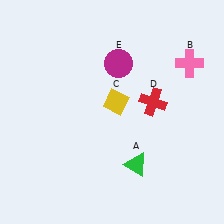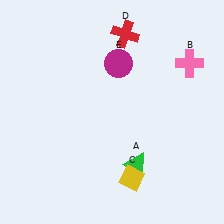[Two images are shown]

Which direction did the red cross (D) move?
The red cross (D) moved up.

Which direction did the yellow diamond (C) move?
The yellow diamond (C) moved down.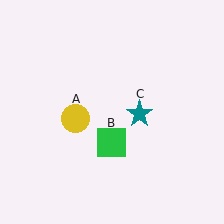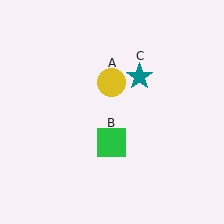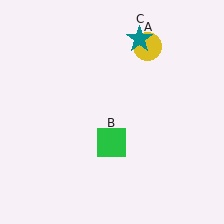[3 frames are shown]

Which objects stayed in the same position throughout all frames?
Green square (object B) remained stationary.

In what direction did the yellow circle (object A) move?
The yellow circle (object A) moved up and to the right.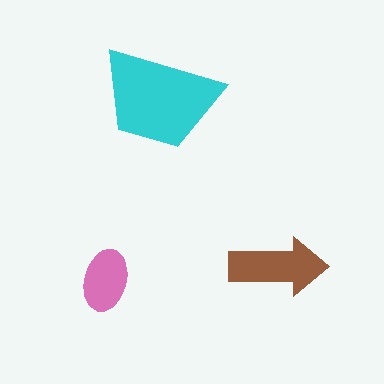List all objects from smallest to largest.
The pink ellipse, the brown arrow, the cyan trapezoid.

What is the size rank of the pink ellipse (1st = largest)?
3rd.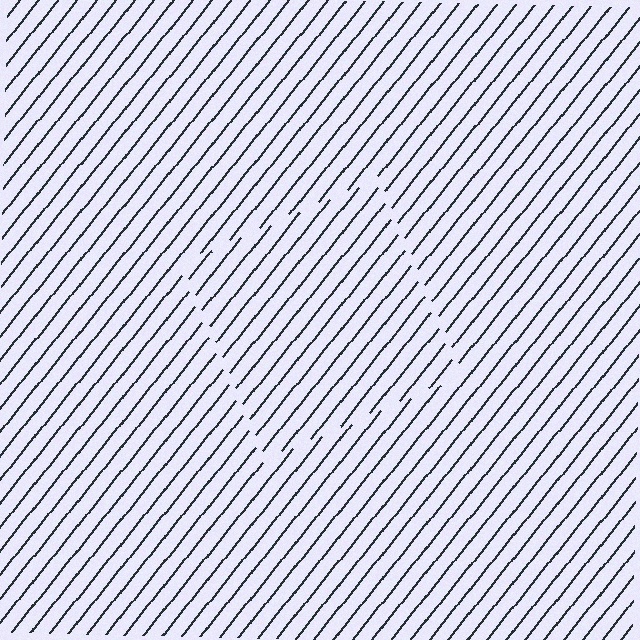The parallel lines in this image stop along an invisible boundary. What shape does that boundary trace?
An illusory square. The interior of the shape contains the same grating, shifted by half a period — the contour is defined by the phase discontinuity where line-ends from the inner and outer gratings abut.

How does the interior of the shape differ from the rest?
The interior of the shape contains the same grating, shifted by half a period — the contour is defined by the phase discontinuity where line-ends from the inner and outer gratings abut.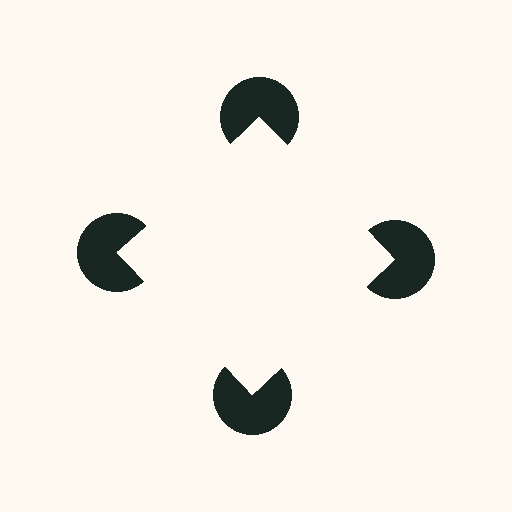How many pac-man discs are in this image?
There are 4 — one at each vertex of the illusory square.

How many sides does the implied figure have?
4 sides.